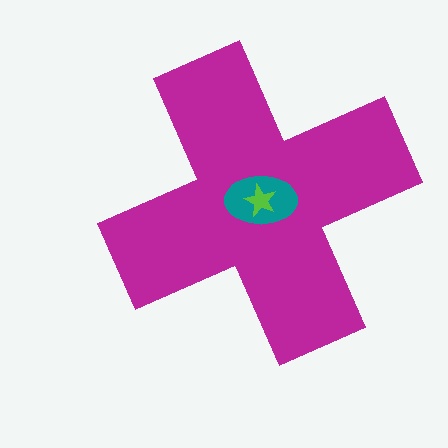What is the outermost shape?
The magenta cross.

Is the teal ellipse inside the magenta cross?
Yes.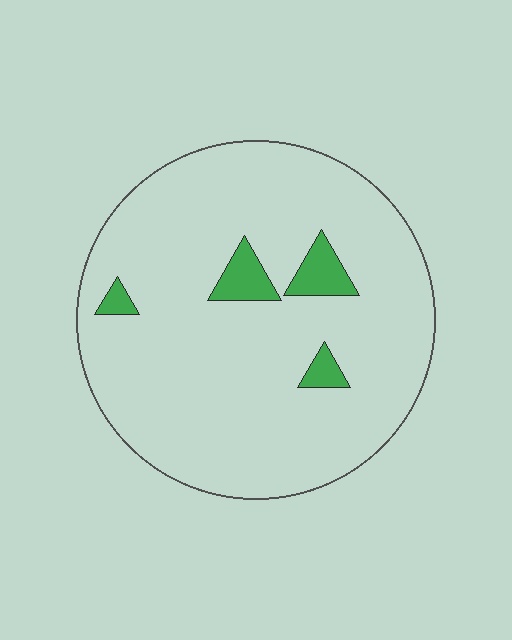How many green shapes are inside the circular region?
4.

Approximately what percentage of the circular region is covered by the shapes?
Approximately 5%.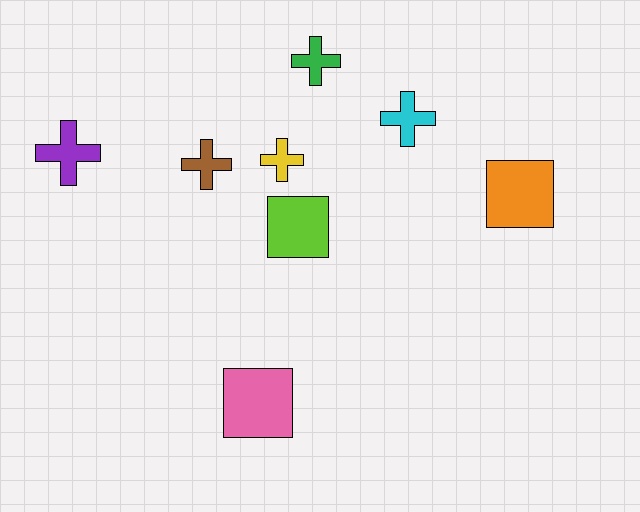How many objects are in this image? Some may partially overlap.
There are 8 objects.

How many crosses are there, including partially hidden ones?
There are 5 crosses.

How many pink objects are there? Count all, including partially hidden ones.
There is 1 pink object.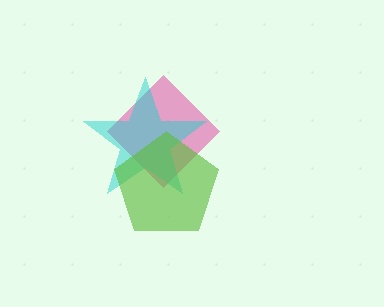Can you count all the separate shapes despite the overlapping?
Yes, there are 3 separate shapes.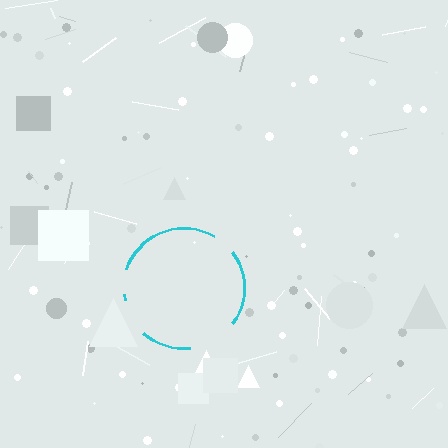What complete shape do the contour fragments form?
The contour fragments form a circle.